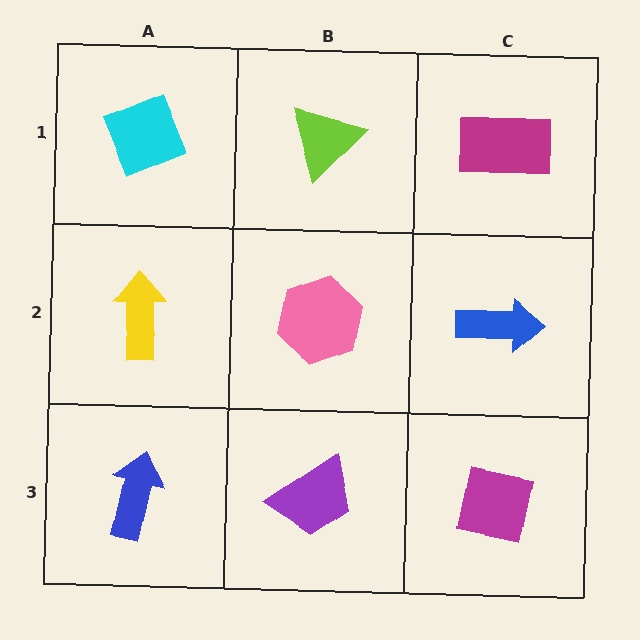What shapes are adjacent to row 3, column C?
A blue arrow (row 2, column C), a purple trapezoid (row 3, column B).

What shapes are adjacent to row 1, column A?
A yellow arrow (row 2, column A), a lime triangle (row 1, column B).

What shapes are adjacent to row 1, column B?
A pink hexagon (row 2, column B), a cyan diamond (row 1, column A), a magenta rectangle (row 1, column C).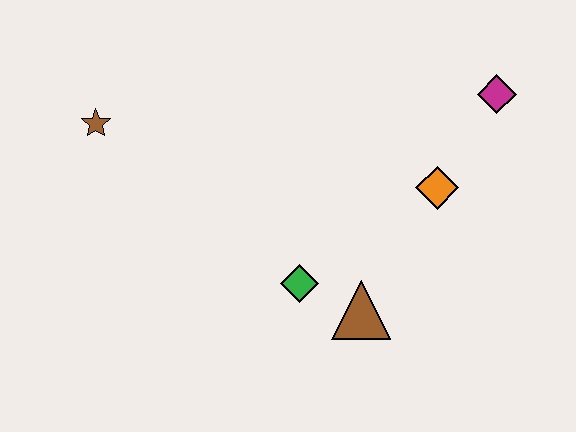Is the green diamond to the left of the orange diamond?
Yes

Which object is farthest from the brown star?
The magenta diamond is farthest from the brown star.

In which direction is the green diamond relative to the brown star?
The green diamond is to the right of the brown star.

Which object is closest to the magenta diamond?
The orange diamond is closest to the magenta diamond.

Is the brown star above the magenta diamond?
No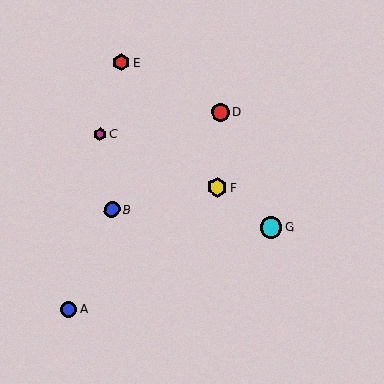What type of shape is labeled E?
Shape E is a red hexagon.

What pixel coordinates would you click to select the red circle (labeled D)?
Click at (221, 112) to select the red circle D.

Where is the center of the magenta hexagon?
The center of the magenta hexagon is at (100, 134).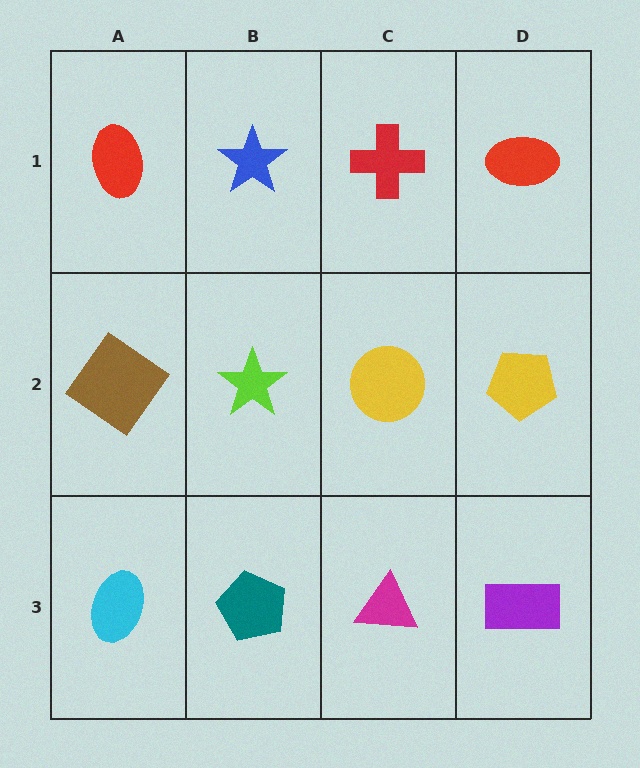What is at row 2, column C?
A yellow circle.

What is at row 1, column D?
A red ellipse.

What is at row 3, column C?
A magenta triangle.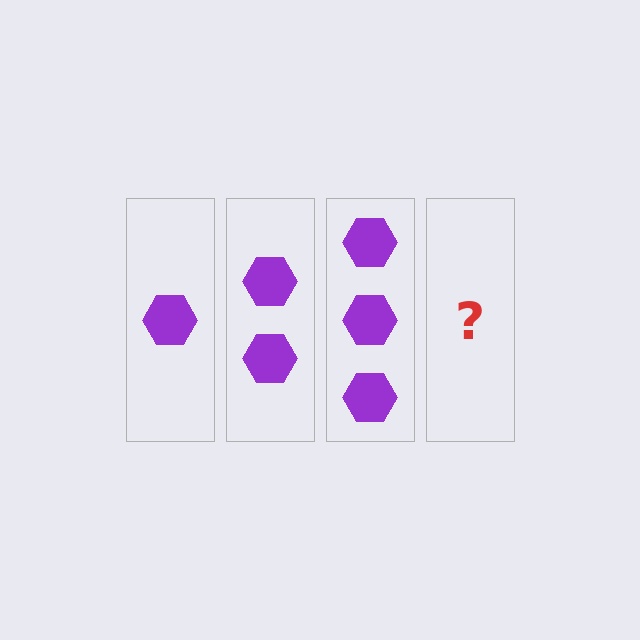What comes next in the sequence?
The next element should be 4 hexagons.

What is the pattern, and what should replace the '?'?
The pattern is that each step adds one more hexagon. The '?' should be 4 hexagons.